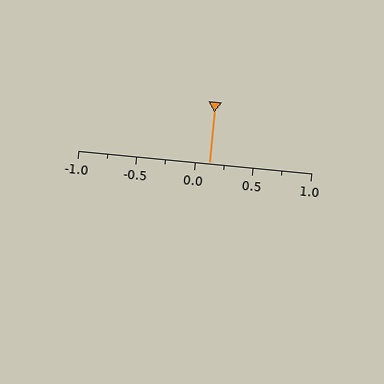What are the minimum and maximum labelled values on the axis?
The axis runs from -1.0 to 1.0.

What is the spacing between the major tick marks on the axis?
The major ticks are spaced 0.5 apart.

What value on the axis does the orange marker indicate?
The marker indicates approximately 0.12.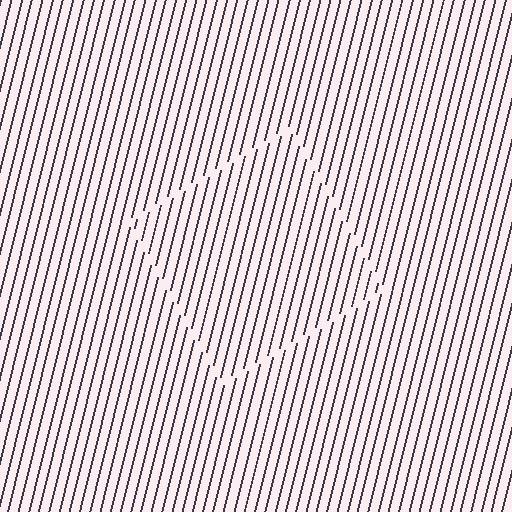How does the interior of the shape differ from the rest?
The interior of the shape contains the same grating, shifted by half a period — the contour is defined by the phase discontinuity where line-ends from the inner and outer gratings abut.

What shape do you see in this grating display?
An illusory square. The interior of the shape contains the same grating, shifted by half a period — the contour is defined by the phase discontinuity where line-ends from the inner and outer gratings abut.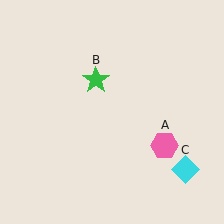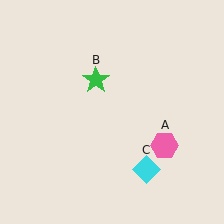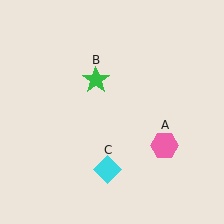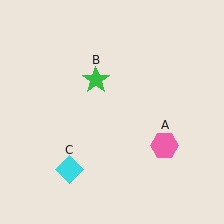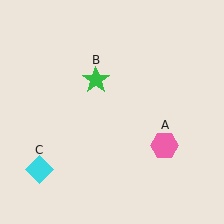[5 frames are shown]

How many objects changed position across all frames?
1 object changed position: cyan diamond (object C).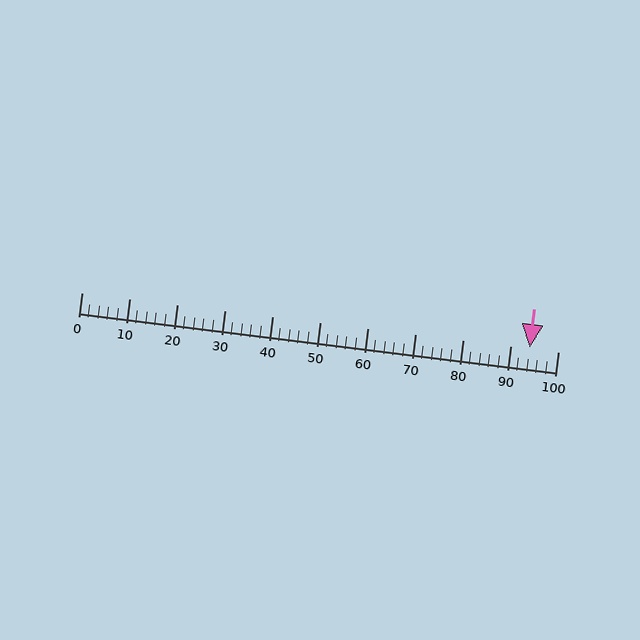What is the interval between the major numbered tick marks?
The major tick marks are spaced 10 units apart.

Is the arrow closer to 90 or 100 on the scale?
The arrow is closer to 90.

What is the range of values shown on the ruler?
The ruler shows values from 0 to 100.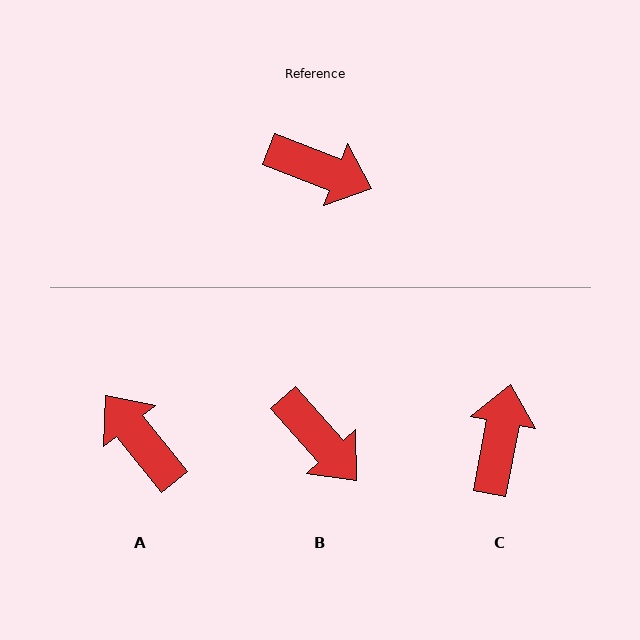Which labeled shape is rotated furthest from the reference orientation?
A, about 150 degrees away.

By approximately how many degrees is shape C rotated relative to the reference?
Approximately 100 degrees counter-clockwise.